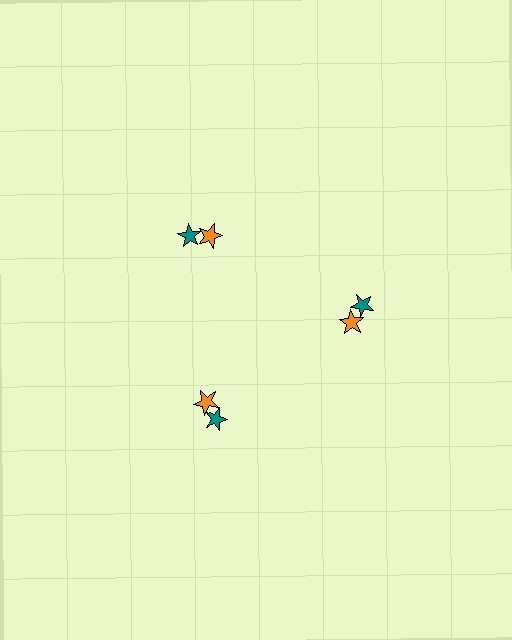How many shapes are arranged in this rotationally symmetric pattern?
There are 6 shapes, arranged in 3 groups of 2.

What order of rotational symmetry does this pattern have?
This pattern has 3-fold rotational symmetry.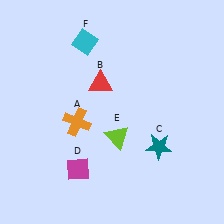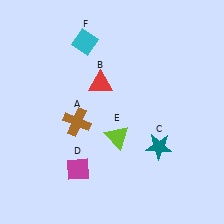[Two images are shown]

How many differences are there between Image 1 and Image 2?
There is 1 difference between the two images.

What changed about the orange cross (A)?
In Image 1, A is orange. In Image 2, it changed to brown.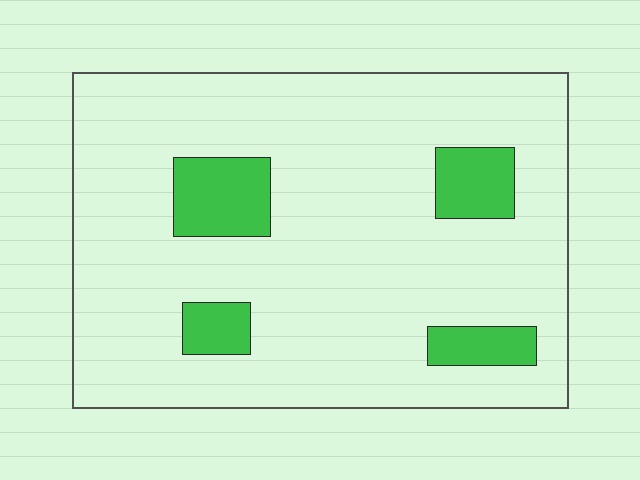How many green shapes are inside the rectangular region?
4.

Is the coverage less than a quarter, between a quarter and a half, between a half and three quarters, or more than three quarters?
Less than a quarter.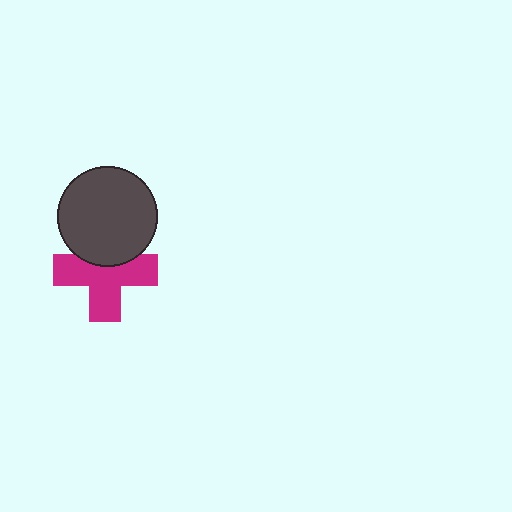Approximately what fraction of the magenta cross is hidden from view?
Roughly 32% of the magenta cross is hidden behind the dark gray circle.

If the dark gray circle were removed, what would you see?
You would see the complete magenta cross.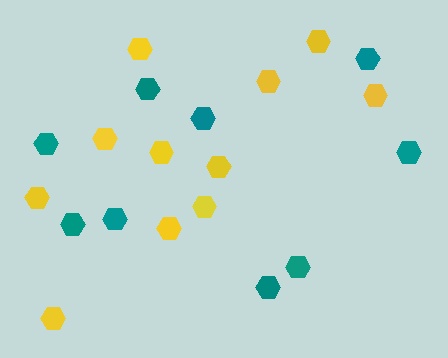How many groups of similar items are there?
There are 2 groups: one group of teal hexagons (9) and one group of yellow hexagons (11).